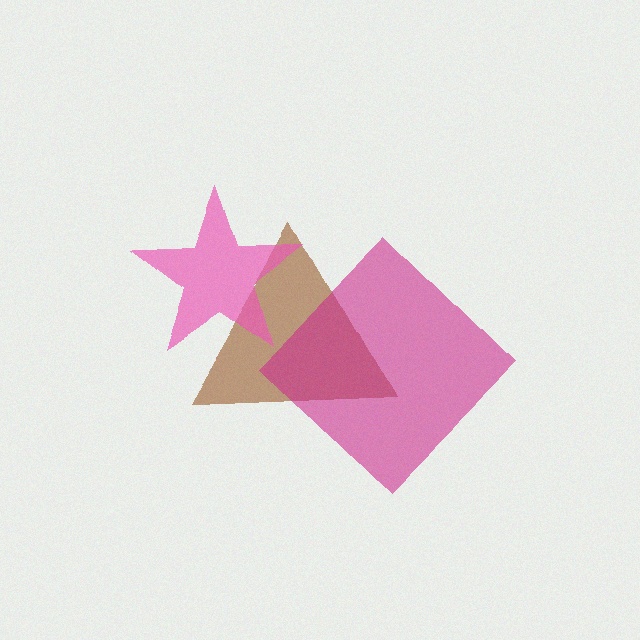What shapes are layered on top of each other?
The layered shapes are: a brown triangle, a pink star, a magenta diamond.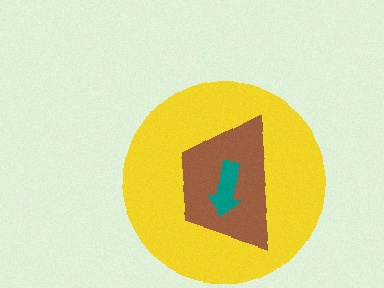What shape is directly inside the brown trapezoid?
The teal arrow.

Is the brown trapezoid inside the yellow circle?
Yes.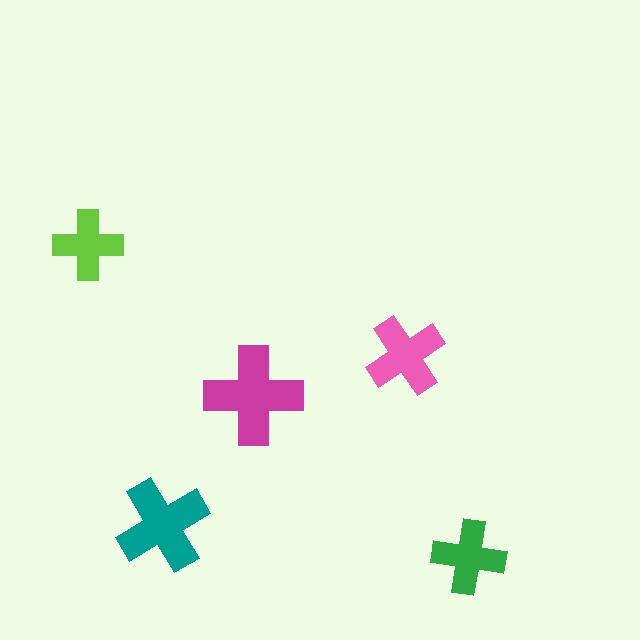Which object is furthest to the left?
The lime cross is leftmost.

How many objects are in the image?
There are 5 objects in the image.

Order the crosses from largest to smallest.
the magenta one, the teal one, the pink one, the green one, the lime one.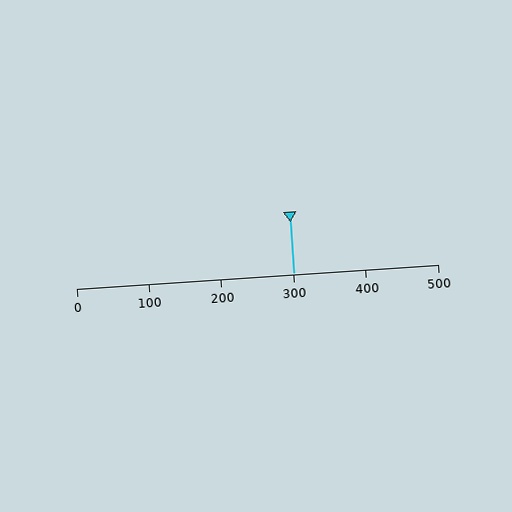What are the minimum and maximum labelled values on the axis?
The axis runs from 0 to 500.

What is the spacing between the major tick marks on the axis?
The major ticks are spaced 100 apart.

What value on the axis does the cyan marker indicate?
The marker indicates approximately 300.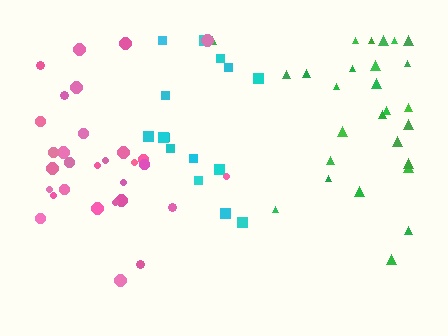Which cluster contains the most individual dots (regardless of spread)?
Pink (32).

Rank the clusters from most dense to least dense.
pink, green, cyan.